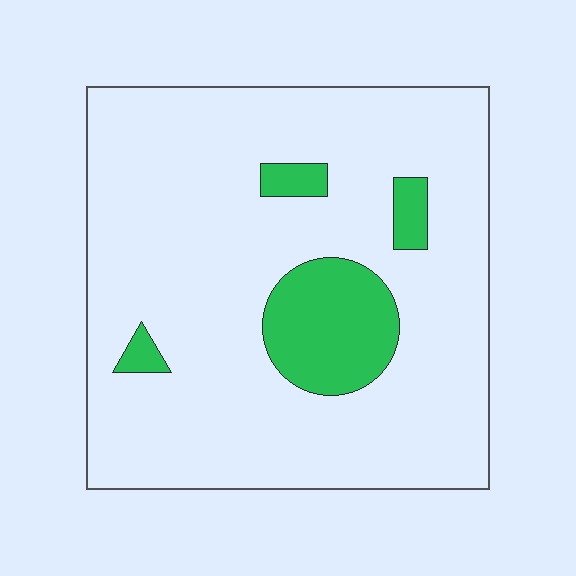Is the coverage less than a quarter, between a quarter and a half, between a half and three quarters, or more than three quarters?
Less than a quarter.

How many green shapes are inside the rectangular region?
4.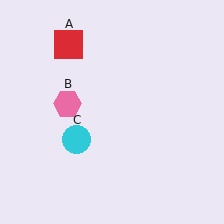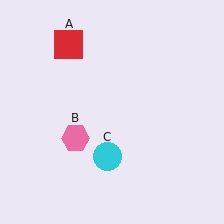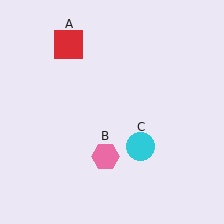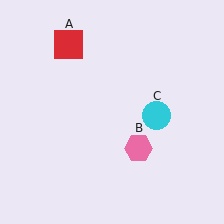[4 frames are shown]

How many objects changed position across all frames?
2 objects changed position: pink hexagon (object B), cyan circle (object C).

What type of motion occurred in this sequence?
The pink hexagon (object B), cyan circle (object C) rotated counterclockwise around the center of the scene.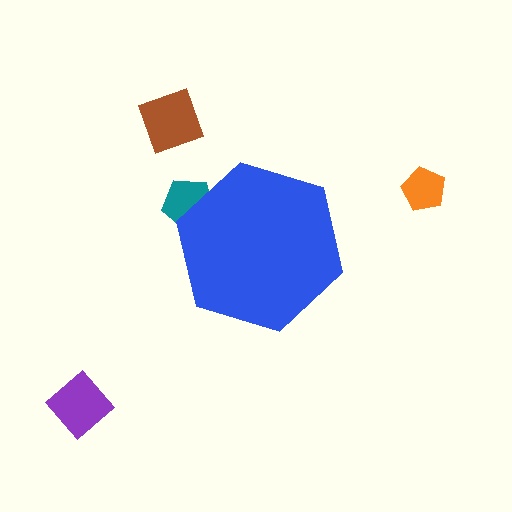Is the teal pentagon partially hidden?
Yes, the teal pentagon is partially hidden behind the blue hexagon.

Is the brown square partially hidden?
No, the brown square is fully visible.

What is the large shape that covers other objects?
A blue hexagon.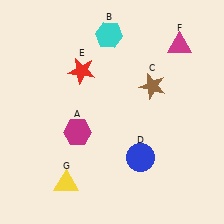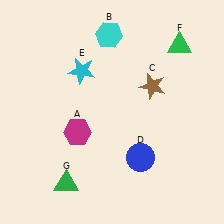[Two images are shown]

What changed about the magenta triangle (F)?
In Image 1, F is magenta. In Image 2, it changed to green.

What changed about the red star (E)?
In Image 1, E is red. In Image 2, it changed to cyan.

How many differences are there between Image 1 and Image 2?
There are 3 differences between the two images.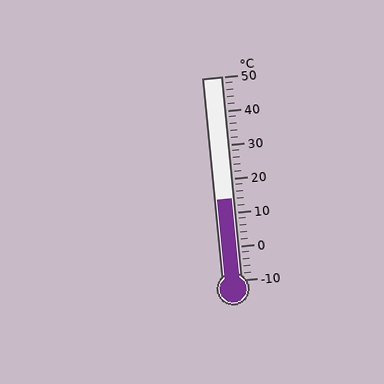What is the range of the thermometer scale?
The thermometer scale ranges from -10°C to 50°C.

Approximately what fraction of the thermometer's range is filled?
The thermometer is filled to approximately 40% of its range.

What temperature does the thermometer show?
The thermometer shows approximately 14°C.